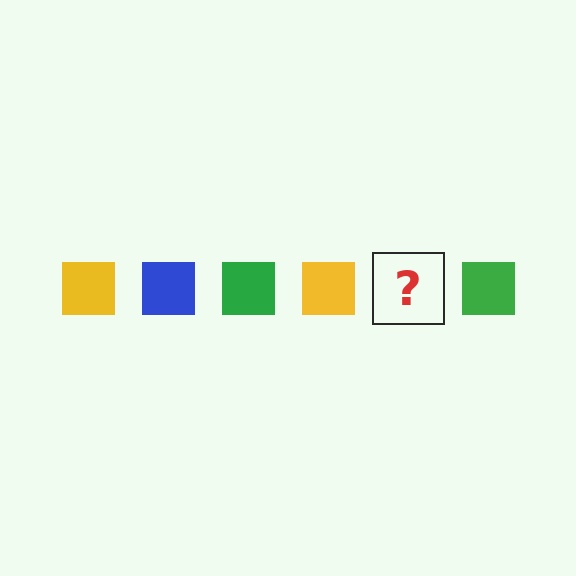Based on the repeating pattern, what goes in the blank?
The blank should be a blue square.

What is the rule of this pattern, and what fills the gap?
The rule is that the pattern cycles through yellow, blue, green squares. The gap should be filled with a blue square.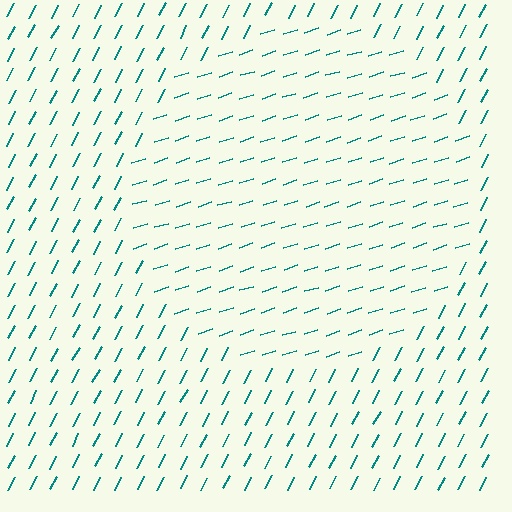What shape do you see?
I see a circle.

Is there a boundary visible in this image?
Yes, there is a texture boundary formed by a change in line orientation.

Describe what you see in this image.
The image is filled with small teal line segments. A circle region in the image has lines oriented differently from the surrounding lines, creating a visible texture boundary.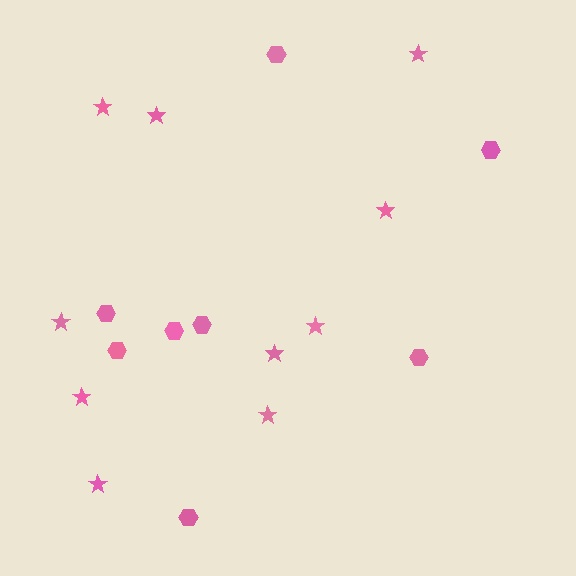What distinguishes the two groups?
There are 2 groups: one group of stars (10) and one group of hexagons (8).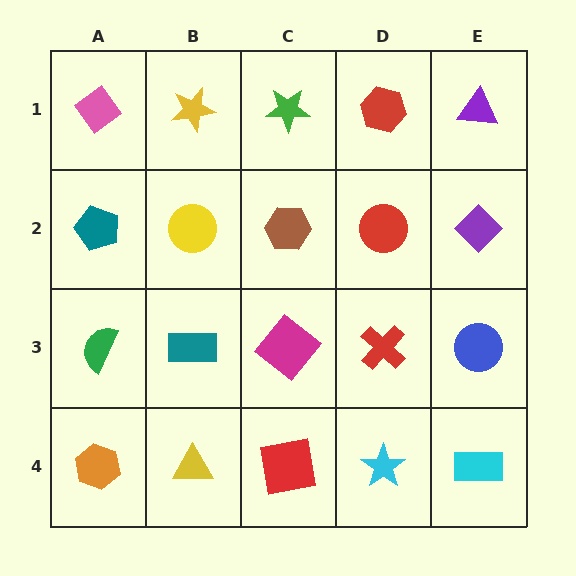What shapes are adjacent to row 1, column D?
A red circle (row 2, column D), a green star (row 1, column C), a purple triangle (row 1, column E).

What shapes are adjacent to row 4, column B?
A teal rectangle (row 3, column B), an orange hexagon (row 4, column A), a red square (row 4, column C).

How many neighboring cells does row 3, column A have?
3.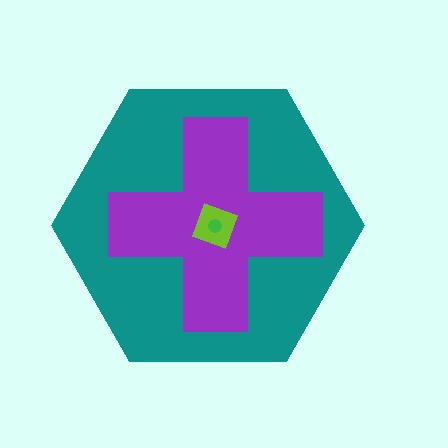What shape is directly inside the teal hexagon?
The purple cross.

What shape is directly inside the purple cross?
The lime diamond.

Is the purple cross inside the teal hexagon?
Yes.